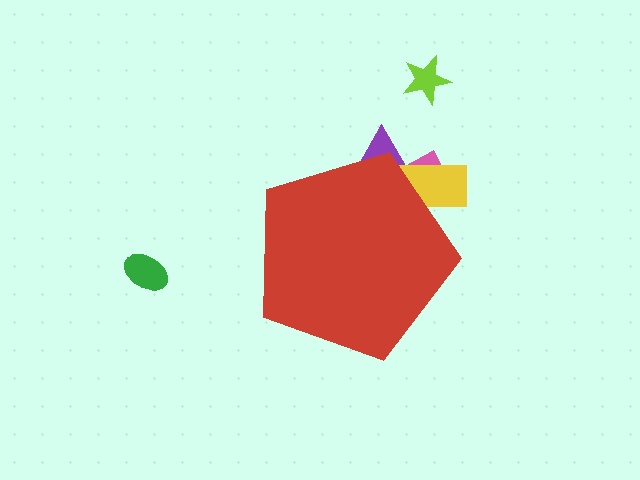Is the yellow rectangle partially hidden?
Yes, the yellow rectangle is partially hidden behind the red pentagon.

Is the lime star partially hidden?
No, the lime star is fully visible.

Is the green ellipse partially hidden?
No, the green ellipse is fully visible.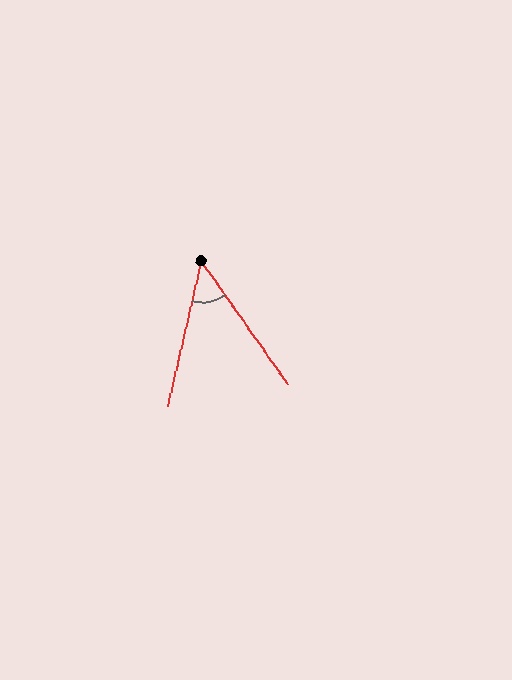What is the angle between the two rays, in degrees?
Approximately 48 degrees.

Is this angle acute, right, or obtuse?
It is acute.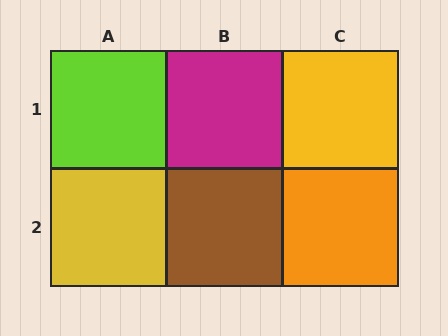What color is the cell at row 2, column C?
Orange.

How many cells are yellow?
2 cells are yellow.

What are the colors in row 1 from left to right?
Lime, magenta, yellow.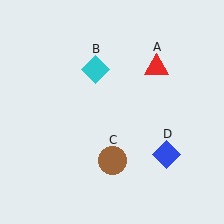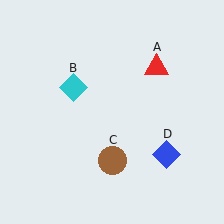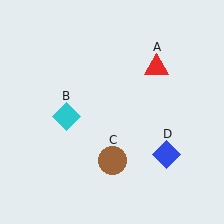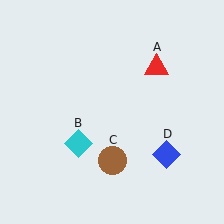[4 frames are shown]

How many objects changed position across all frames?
1 object changed position: cyan diamond (object B).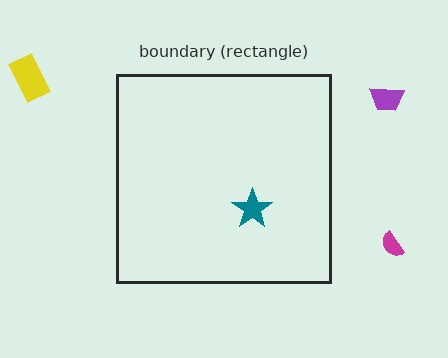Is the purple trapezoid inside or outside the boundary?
Outside.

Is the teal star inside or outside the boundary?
Inside.